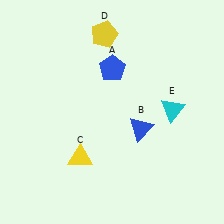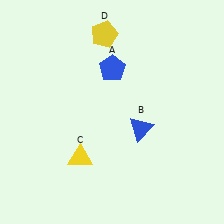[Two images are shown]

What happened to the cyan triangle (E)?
The cyan triangle (E) was removed in Image 2. It was in the top-right area of Image 1.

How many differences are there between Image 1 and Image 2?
There is 1 difference between the two images.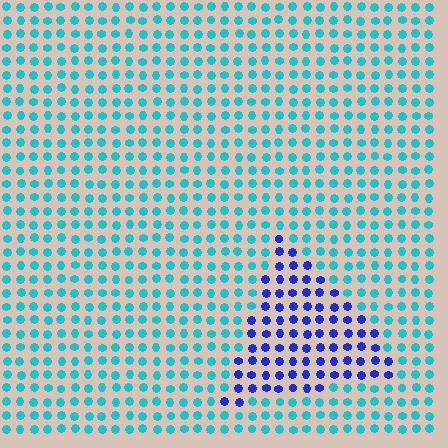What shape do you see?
I see a triangle.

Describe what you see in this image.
The image is filled with small cyan elements in a uniform arrangement. A triangle-shaped region is visible where the elements are tinted to a slightly different hue, forming a subtle color boundary.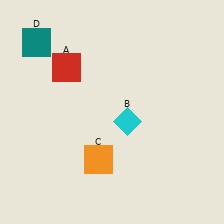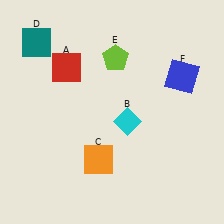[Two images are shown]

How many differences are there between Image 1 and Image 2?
There are 2 differences between the two images.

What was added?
A lime pentagon (E), a blue square (F) were added in Image 2.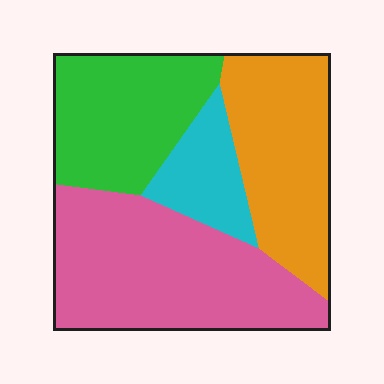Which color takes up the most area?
Pink, at roughly 40%.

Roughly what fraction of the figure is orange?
Orange covers about 25% of the figure.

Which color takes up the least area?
Cyan, at roughly 10%.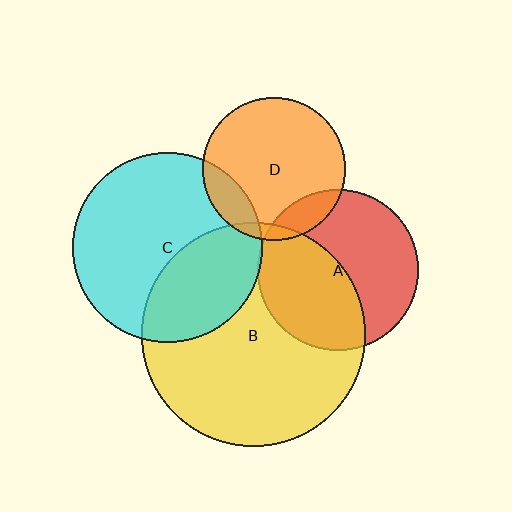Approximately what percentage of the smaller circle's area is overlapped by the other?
Approximately 5%.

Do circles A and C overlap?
Yes.